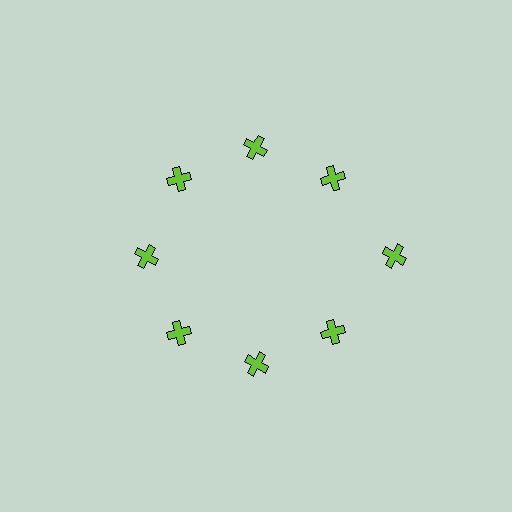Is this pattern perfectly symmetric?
No. The 8 lime crosses are arranged in a ring, but one element near the 3 o'clock position is pushed outward from the center, breaking the 8-fold rotational symmetry.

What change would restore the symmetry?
The symmetry would be restored by moving it inward, back onto the ring so that all 8 crosses sit at equal angles and equal distance from the center.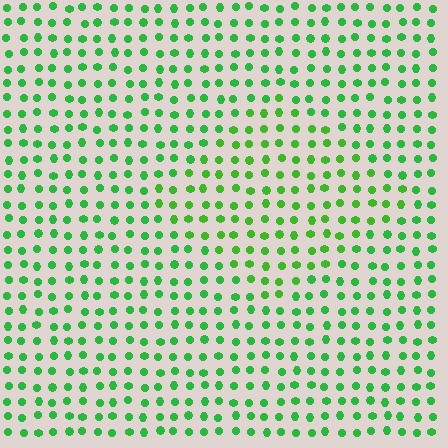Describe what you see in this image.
The image is filled with small green elements in a uniform arrangement. A diamond-shaped region is visible where the elements are tinted to a slightly different hue, forming a subtle color boundary.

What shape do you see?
I see a diamond.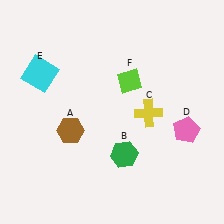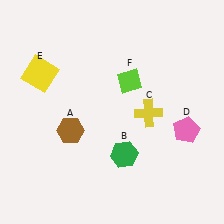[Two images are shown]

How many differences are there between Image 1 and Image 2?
There is 1 difference between the two images.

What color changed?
The square (E) changed from cyan in Image 1 to yellow in Image 2.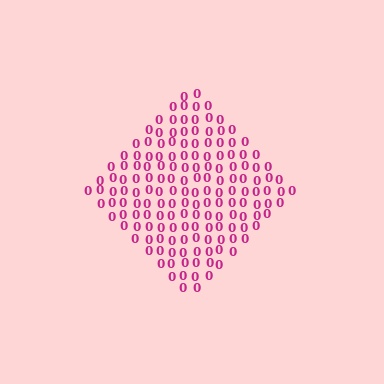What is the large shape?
The large shape is a diamond.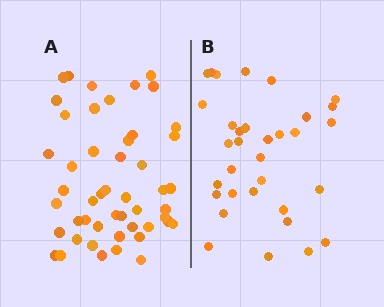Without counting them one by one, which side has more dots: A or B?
Region A (the left region) has more dots.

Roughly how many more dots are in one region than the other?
Region A has approximately 15 more dots than region B.